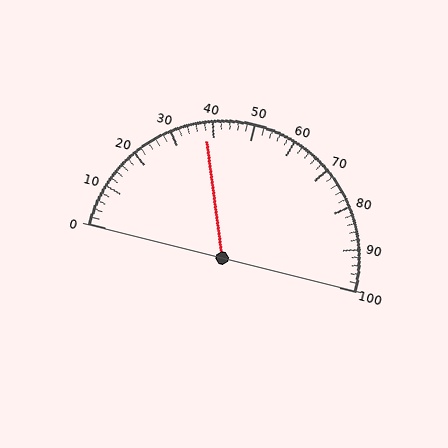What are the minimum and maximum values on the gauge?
The gauge ranges from 0 to 100.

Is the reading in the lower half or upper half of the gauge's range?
The reading is in the lower half of the range (0 to 100).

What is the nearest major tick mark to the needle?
The nearest major tick mark is 40.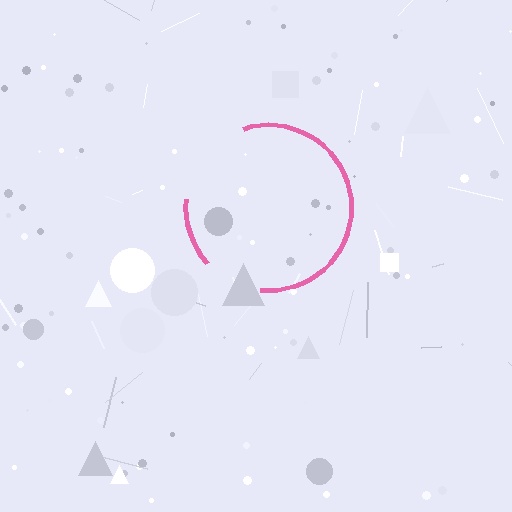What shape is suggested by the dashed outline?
The dashed outline suggests a circle.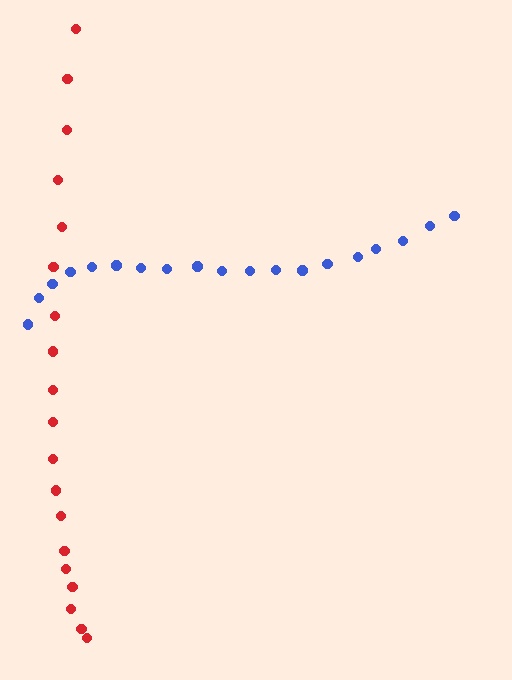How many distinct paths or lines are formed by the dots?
There are 2 distinct paths.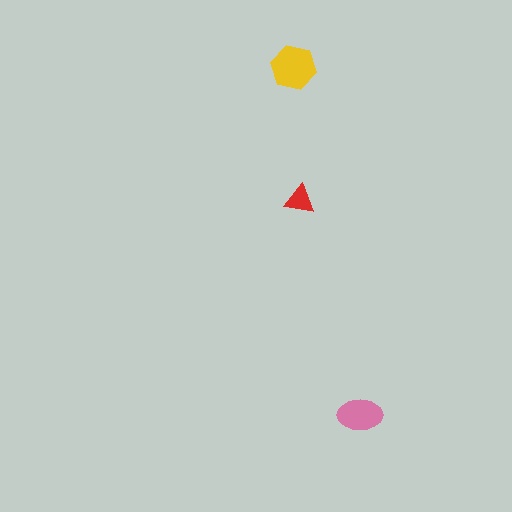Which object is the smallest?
The red triangle.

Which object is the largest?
The yellow hexagon.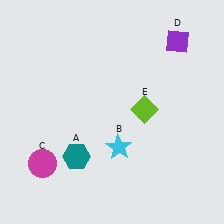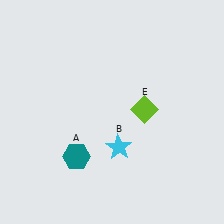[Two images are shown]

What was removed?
The magenta circle (C), the purple diamond (D) were removed in Image 2.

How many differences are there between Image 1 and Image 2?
There are 2 differences between the two images.